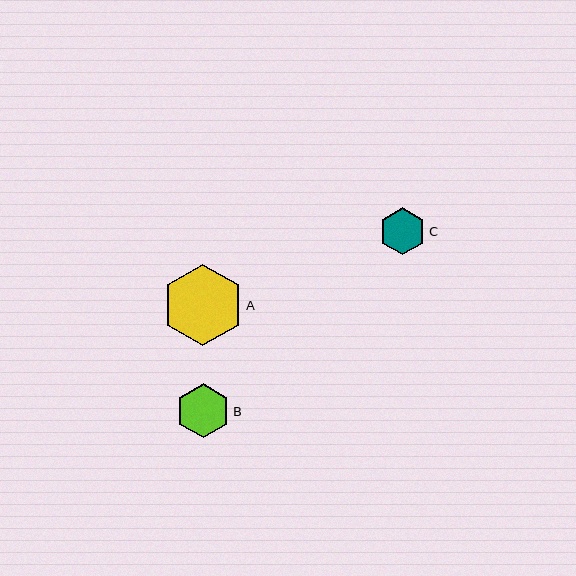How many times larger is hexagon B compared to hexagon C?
Hexagon B is approximately 1.1 times the size of hexagon C.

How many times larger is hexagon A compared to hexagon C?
Hexagon A is approximately 1.7 times the size of hexagon C.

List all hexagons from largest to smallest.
From largest to smallest: A, B, C.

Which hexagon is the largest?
Hexagon A is the largest with a size of approximately 81 pixels.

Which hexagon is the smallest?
Hexagon C is the smallest with a size of approximately 47 pixels.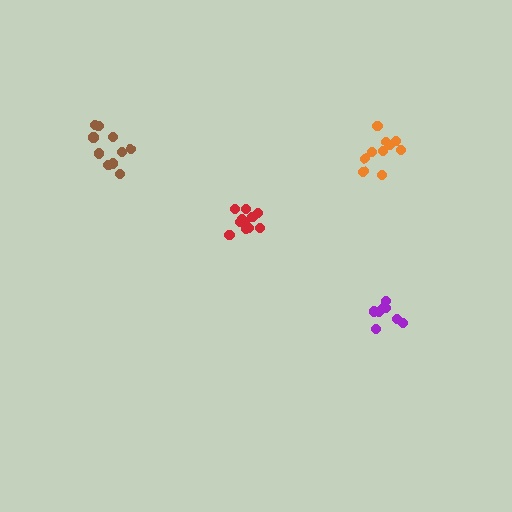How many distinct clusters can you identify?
There are 4 distinct clusters.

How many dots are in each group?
Group 1: 10 dots, Group 2: 10 dots, Group 3: 8 dots, Group 4: 11 dots (39 total).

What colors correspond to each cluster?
The clusters are colored: orange, brown, purple, red.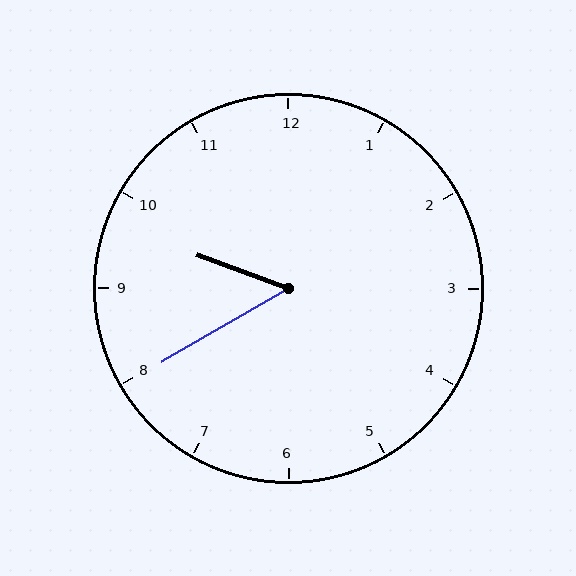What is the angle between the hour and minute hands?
Approximately 50 degrees.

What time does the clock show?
9:40.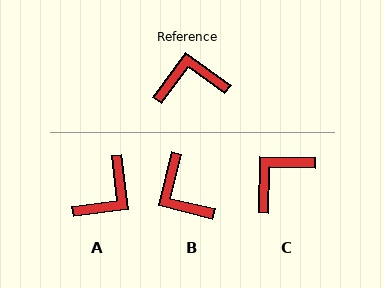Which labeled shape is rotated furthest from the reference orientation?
A, about 137 degrees away.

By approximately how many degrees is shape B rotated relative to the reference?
Approximately 112 degrees counter-clockwise.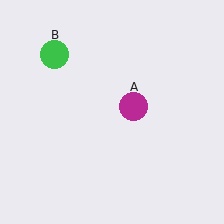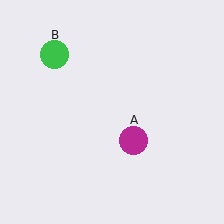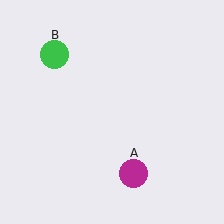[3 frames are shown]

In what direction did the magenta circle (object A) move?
The magenta circle (object A) moved down.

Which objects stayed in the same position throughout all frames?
Green circle (object B) remained stationary.